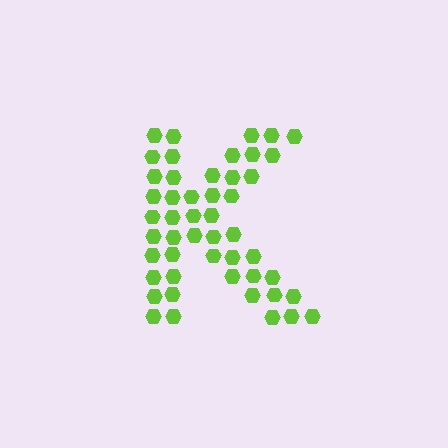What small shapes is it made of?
It is made of small hexagons.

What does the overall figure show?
The overall figure shows the letter K.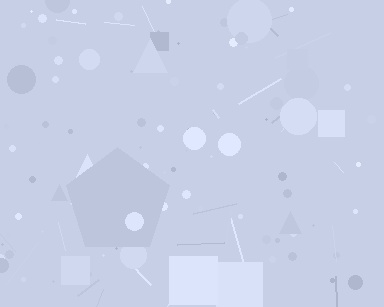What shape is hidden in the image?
A pentagon is hidden in the image.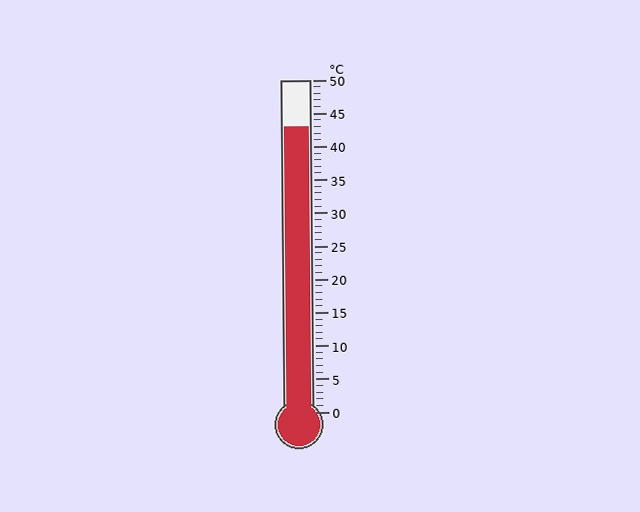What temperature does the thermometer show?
The thermometer shows approximately 43°C.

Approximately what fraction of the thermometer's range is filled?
The thermometer is filled to approximately 85% of its range.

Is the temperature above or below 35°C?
The temperature is above 35°C.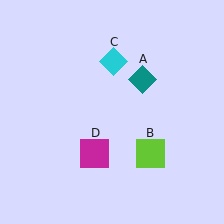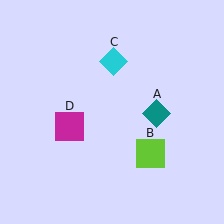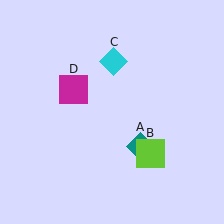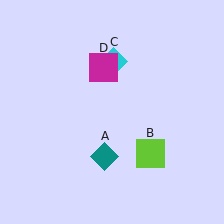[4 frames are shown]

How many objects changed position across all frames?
2 objects changed position: teal diamond (object A), magenta square (object D).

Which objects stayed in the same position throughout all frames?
Lime square (object B) and cyan diamond (object C) remained stationary.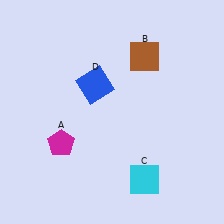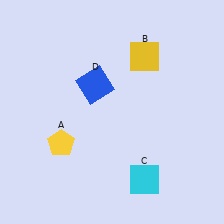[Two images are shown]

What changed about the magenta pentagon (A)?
In Image 1, A is magenta. In Image 2, it changed to yellow.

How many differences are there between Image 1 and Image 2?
There are 2 differences between the two images.